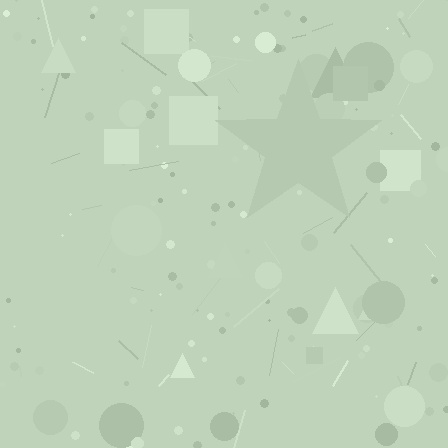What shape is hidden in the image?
A star is hidden in the image.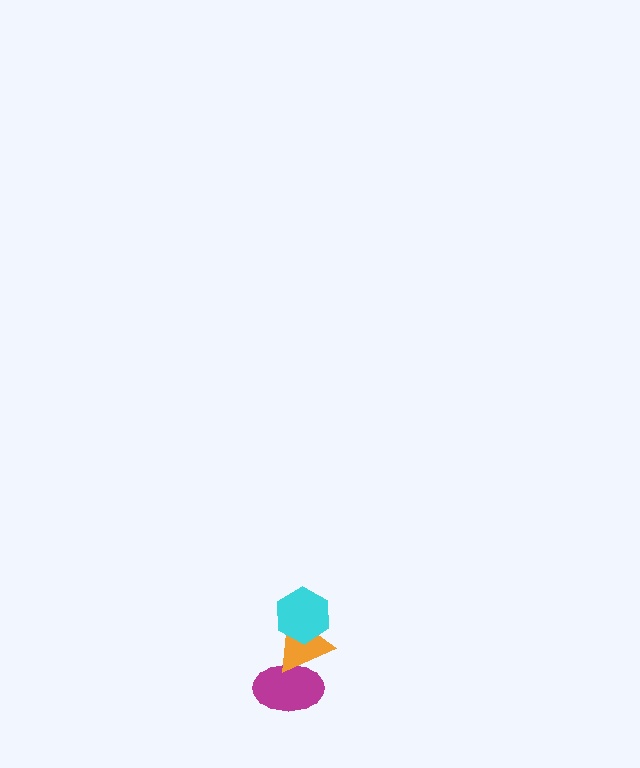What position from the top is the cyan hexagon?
The cyan hexagon is 1st from the top.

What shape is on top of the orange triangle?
The cyan hexagon is on top of the orange triangle.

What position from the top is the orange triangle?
The orange triangle is 2nd from the top.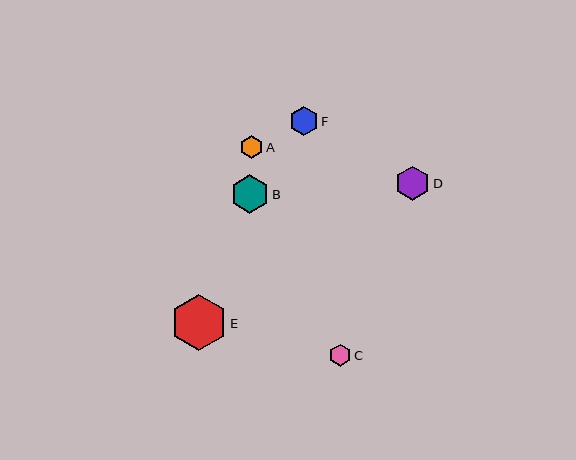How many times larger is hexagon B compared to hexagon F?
Hexagon B is approximately 1.3 times the size of hexagon F.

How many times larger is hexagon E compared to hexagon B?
Hexagon E is approximately 1.4 times the size of hexagon B.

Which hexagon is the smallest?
Hexagon C is the smallest with a size of approximately 22 pixels.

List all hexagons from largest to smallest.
From largest to smallest: E, B, D, F, A, C.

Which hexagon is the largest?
Hexagon E is the largest with a size of approximately 56 pixels.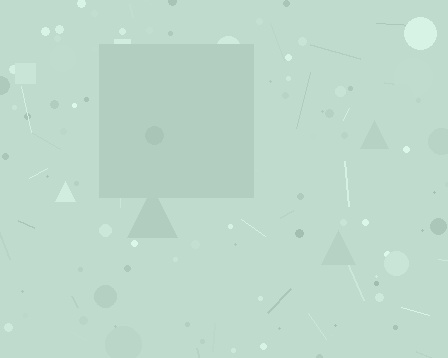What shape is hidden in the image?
A square is hidden in the image.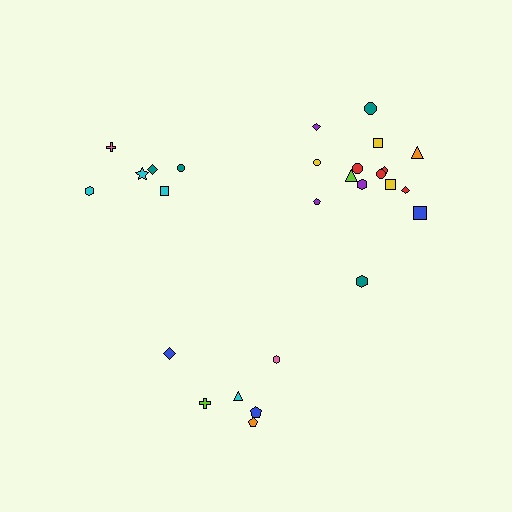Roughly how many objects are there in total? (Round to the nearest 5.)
Roughly 25 objects in total.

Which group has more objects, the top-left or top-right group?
The top-right group.